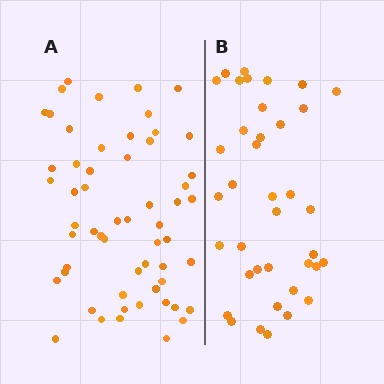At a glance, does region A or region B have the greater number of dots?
Region A (the left region) has more dots.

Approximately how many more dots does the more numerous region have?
Region A has approximately 20 more dots than region B.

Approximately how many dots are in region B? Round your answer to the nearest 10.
About 40 dots. (The exact count is 38, which rounds to 40.)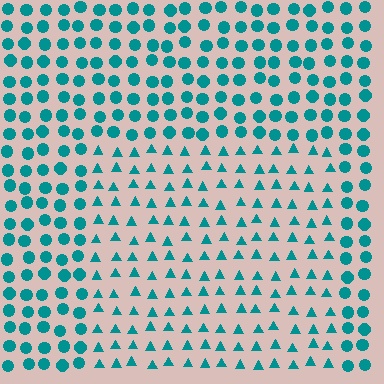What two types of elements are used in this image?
The image uses triangles inside the rectangle region and circles outside it.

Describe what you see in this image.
The image is filled with small teal elements arranged in a uniform grid. A rectangle-shaped region contains triangles, while the surrounding area contains circles. The boundary is defined purely by the change in element shape.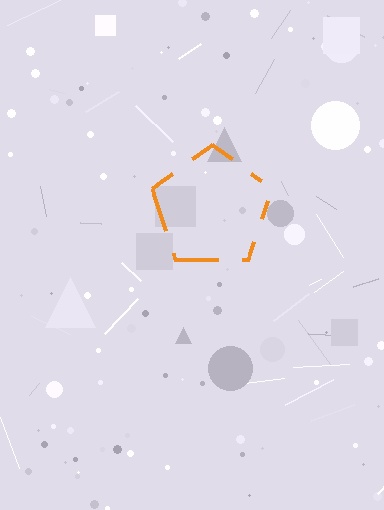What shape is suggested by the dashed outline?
The dashed outline suggests a pentagon.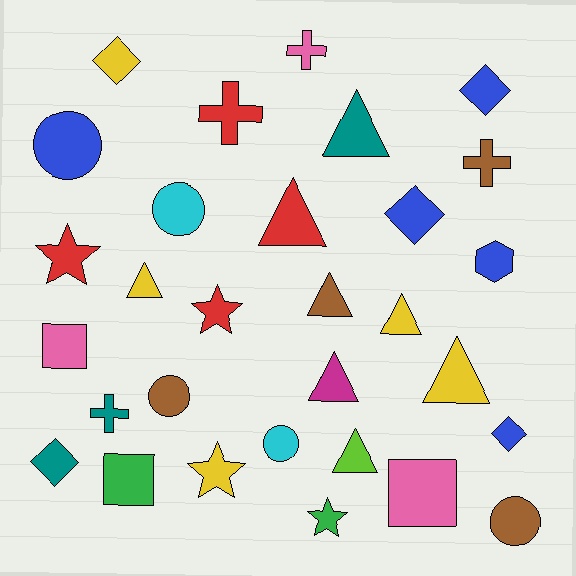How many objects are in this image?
There are 30 objects.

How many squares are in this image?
There are 3 squares.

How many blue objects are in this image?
There are 5 blue objects.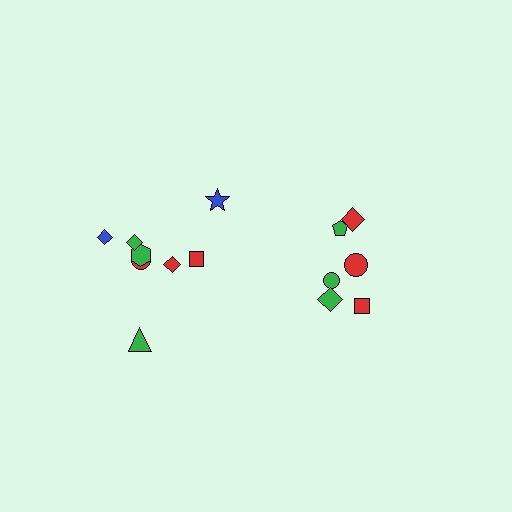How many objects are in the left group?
There are 8 objects.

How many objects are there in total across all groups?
There are 14 objects.